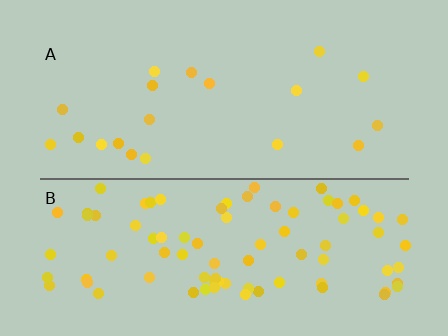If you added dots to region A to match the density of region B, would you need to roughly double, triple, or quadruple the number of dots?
Approximately quadruple.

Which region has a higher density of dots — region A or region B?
B (the bottom).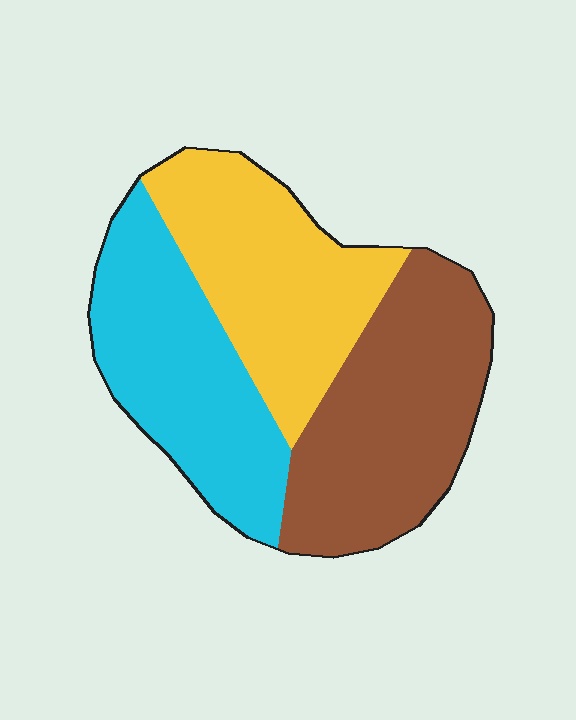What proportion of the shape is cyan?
Cyan takes up between a sixth and a third of the shape.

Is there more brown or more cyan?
Brown.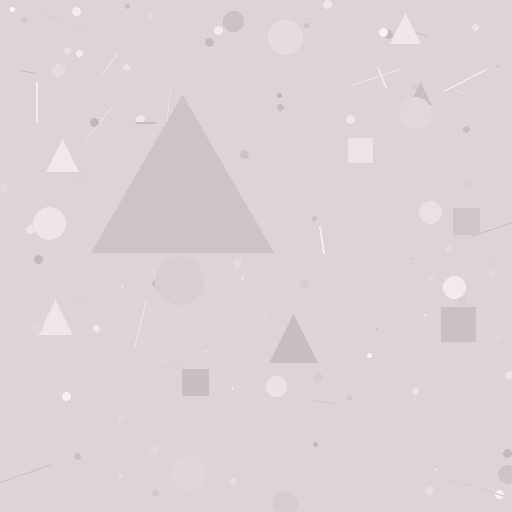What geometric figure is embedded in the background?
A triangle is embedded in the background.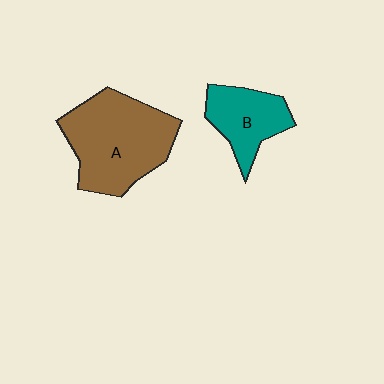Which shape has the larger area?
Shape A (brown).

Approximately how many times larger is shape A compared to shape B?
Approximately 1.9 times.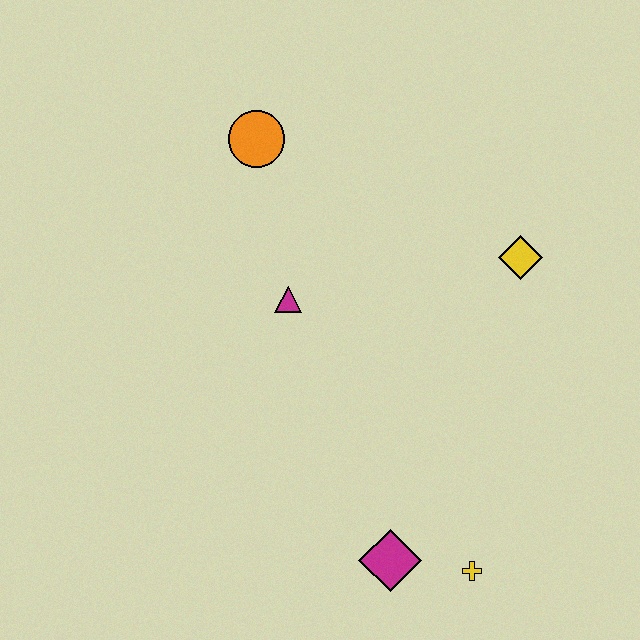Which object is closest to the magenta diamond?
The yellow cross is closest to the magenta diamond.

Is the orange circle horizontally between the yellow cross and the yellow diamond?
No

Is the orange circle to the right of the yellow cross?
No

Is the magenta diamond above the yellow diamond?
No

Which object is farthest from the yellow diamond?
The magenta diamond is farthest from the yellow diamond.